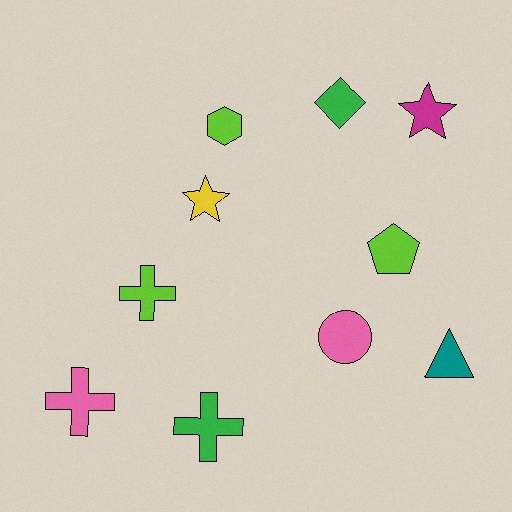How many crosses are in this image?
There are 3 crosses.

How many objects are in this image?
There are 10 objects.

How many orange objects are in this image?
There are no orange objects.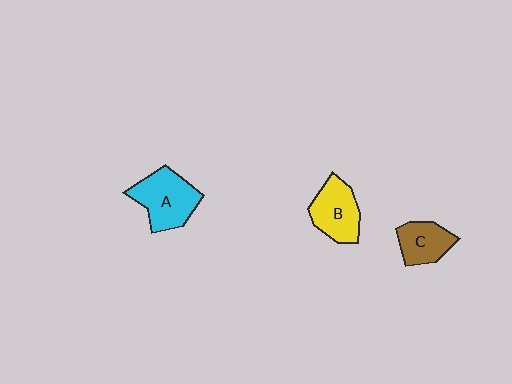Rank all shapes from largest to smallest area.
From largest to smallest: A (cyan), B (yellow), C (brown).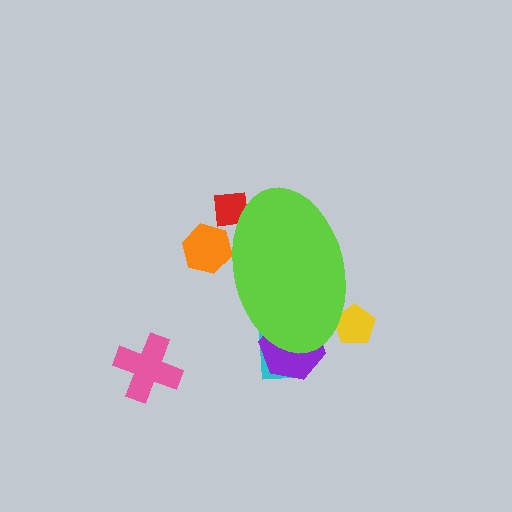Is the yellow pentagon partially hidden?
Yes, the yellow pentagon is partially hidden behind the lime ellipse.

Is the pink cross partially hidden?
No, the pink cross is fully visible.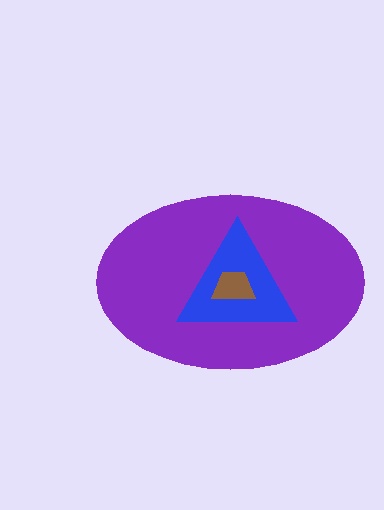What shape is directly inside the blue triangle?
The brown trapezoid.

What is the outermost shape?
The purple ellipse.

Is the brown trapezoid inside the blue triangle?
Yes.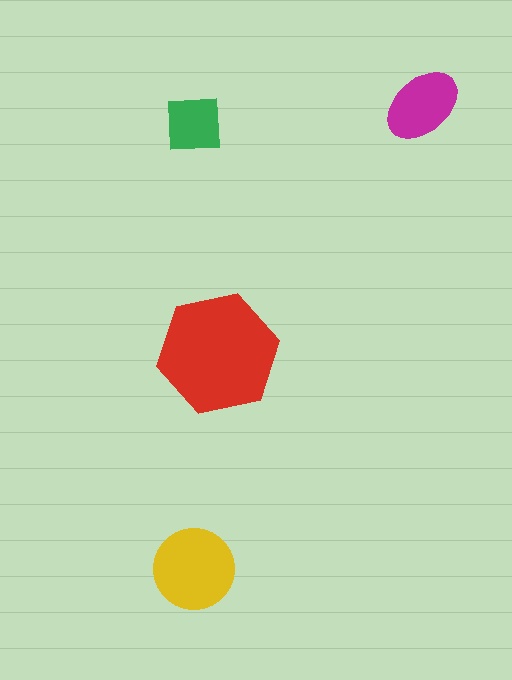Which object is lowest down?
The yellow circle is bottommost.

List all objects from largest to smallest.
The red hexagon, the yellow circle, the magenta ellipse, the green square.